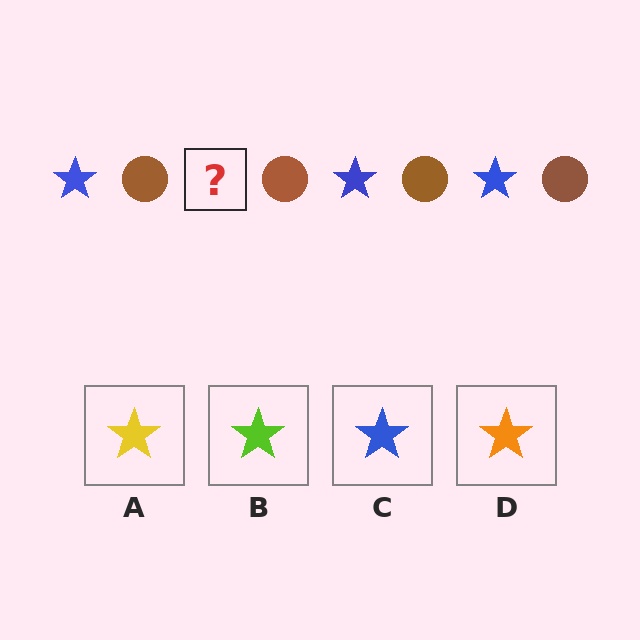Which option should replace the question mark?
Option C.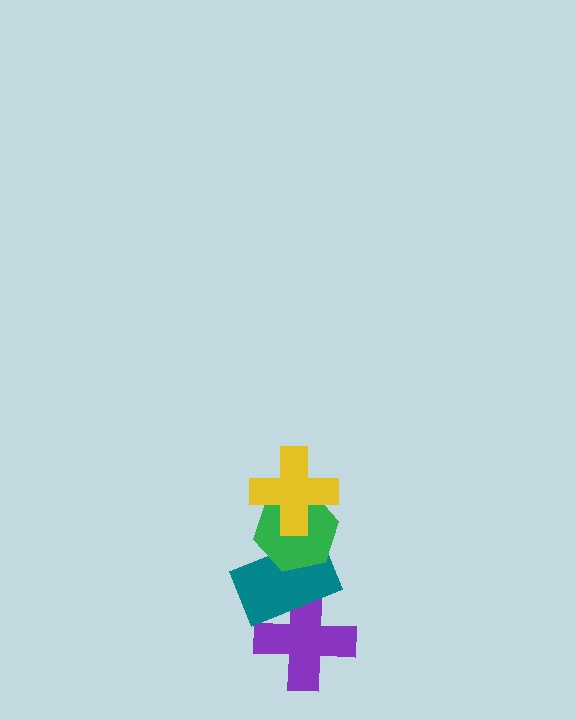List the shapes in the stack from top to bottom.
From top to bottom: the yellow cross, the green hexagon, the teal rectangle, the purple cross.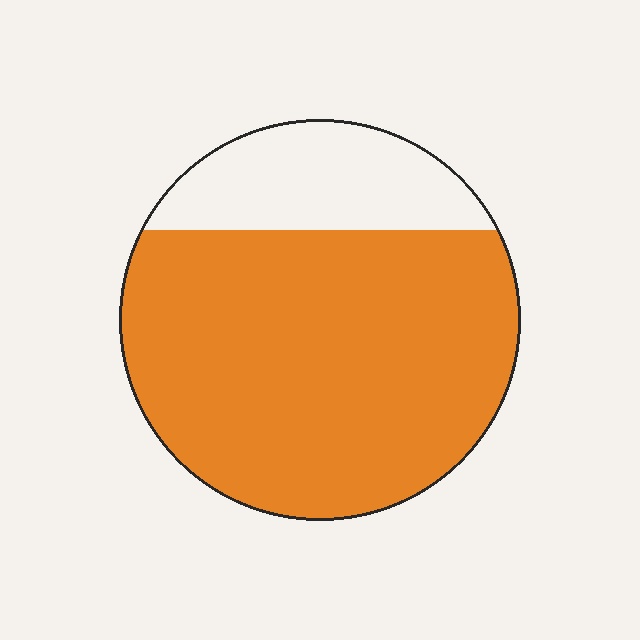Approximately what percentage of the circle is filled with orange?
Approximately 80%.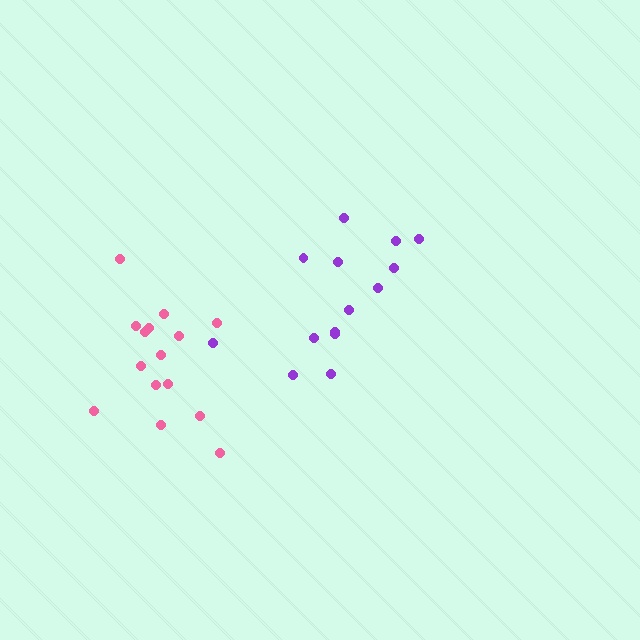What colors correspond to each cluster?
The clusters are colored: pink, purple.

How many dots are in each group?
Group 1: 15 dots, Group 2: 14 dots (29 total).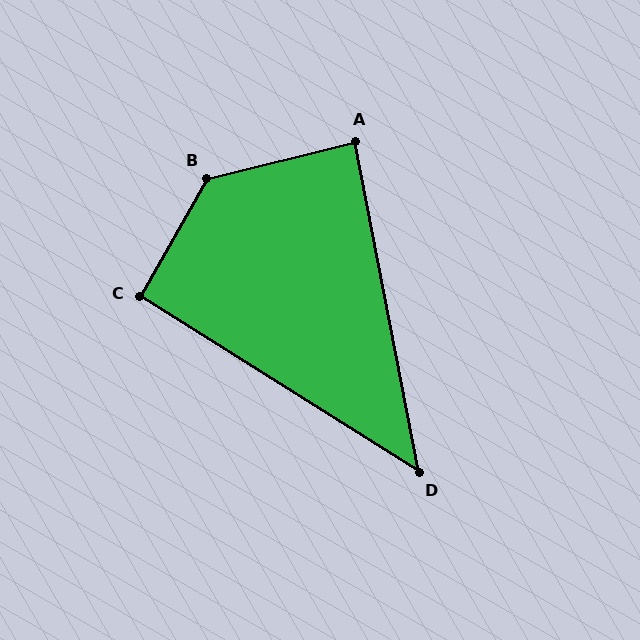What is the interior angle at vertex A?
Approximately 87 degrees (approximately right).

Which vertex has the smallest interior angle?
D, at approximately 47 degrees.